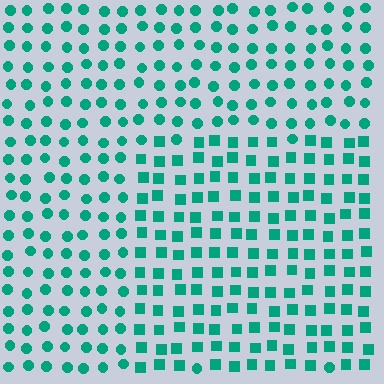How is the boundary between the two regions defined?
The boundary is defined by a change in element shape: squares inside vs. circles outside. All elements share the same color and spacing.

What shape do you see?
I see a rectangle.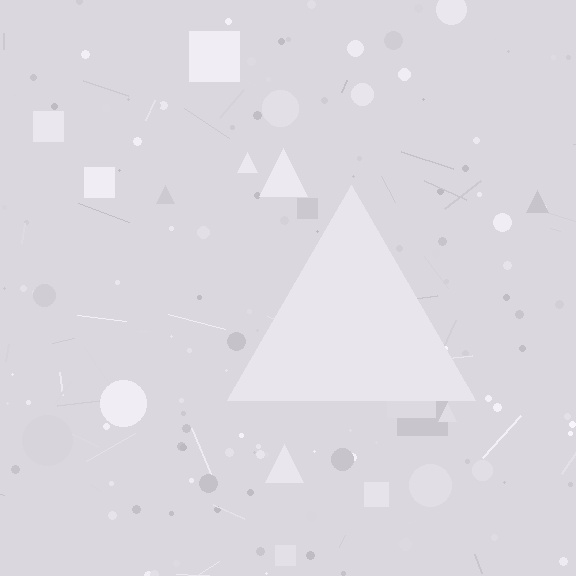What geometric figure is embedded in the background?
A triangle is embedded in the background.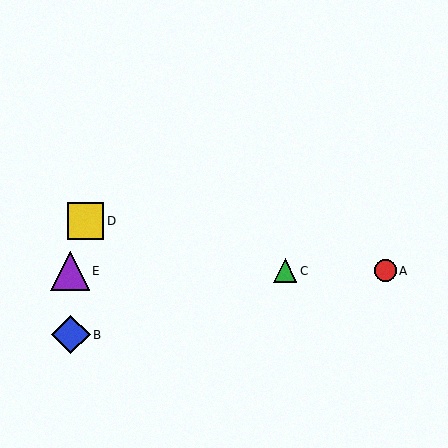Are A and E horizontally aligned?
Yes, both are at y≈271.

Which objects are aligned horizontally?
Objects A, C, E are aligned horizontally.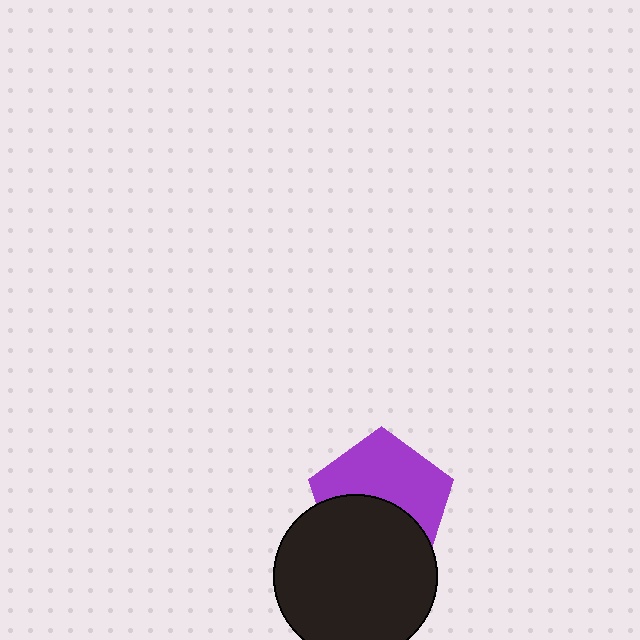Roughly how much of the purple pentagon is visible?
About half of it is visible (roughly 55%).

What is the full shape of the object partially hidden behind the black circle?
The partially hidden object is a purple pentagon.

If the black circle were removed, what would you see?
You would see the complete purple pentagon.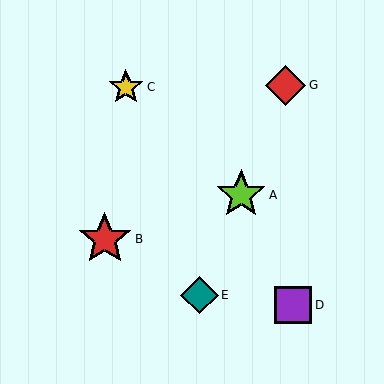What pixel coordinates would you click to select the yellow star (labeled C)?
Click at (126, 87) to select the yellow star C.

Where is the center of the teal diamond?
The center of the teal diamond is at (200, 295).